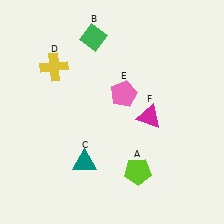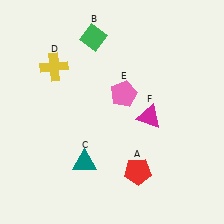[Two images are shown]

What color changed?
The pentagon (A) changed from lime in Image 1 to red in Image 2.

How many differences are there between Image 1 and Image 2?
There is 1 difference between the two images.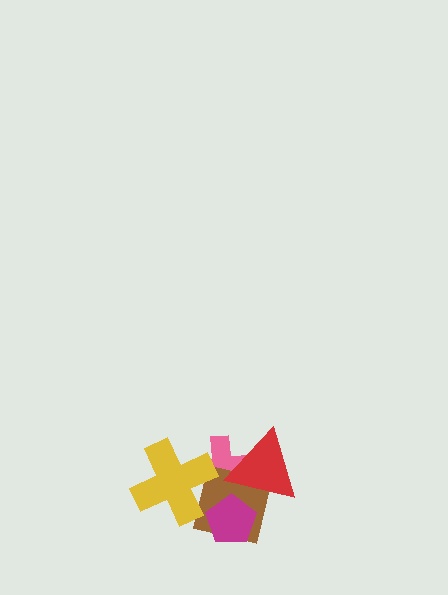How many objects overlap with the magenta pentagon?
2 objects overlap with the magenta pentagon.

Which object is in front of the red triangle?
The magenta pentagon is in front of the red triangle.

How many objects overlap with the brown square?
4 objects overlap with the brown square.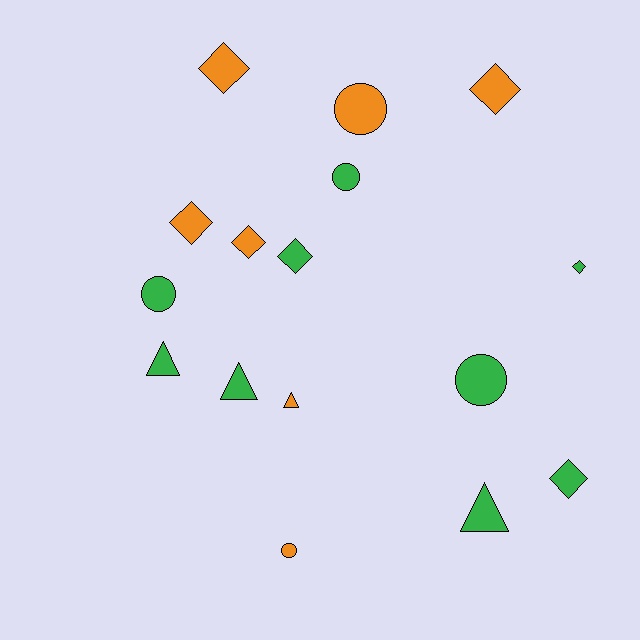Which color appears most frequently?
Green, with 9 objects.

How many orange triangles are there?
There is 1 orange triangle.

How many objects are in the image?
There are 16 objects.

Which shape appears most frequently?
Diamond, with 7 objects.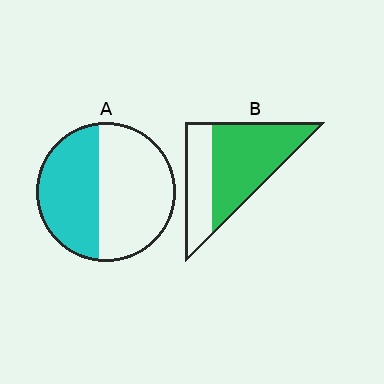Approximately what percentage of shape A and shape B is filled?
A is approximately 45% and B is approximately 65%.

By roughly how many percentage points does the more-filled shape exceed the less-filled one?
By roughly 20 percentage points (B over A).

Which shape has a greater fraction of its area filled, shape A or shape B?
Shape B.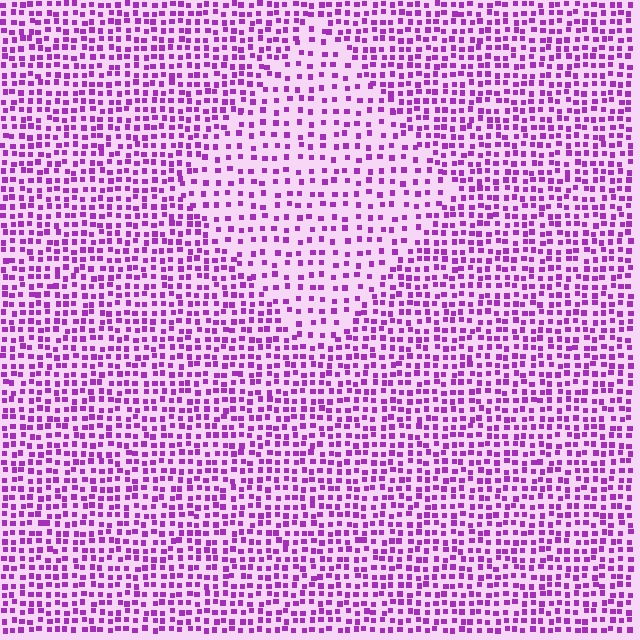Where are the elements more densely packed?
The elements are more densely packed outside the diamond boundary.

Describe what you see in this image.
The image contains small purple elements arranged at two different densities. A diamond-shaped region is visible where the elements are less densely packed than the surrounding area.